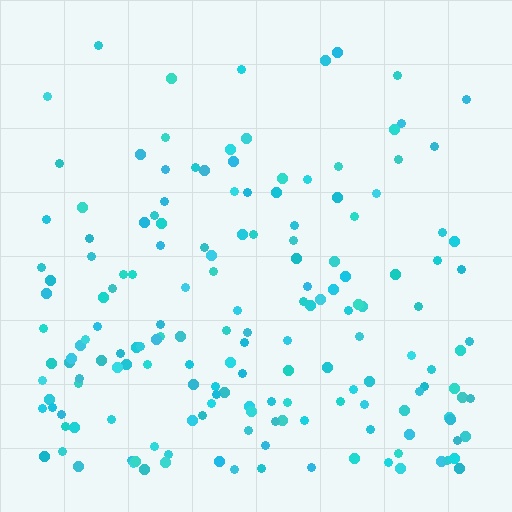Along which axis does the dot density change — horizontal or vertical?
Vertical.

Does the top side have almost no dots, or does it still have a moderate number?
Still a moderate number, just noticeably fewer than the bottom.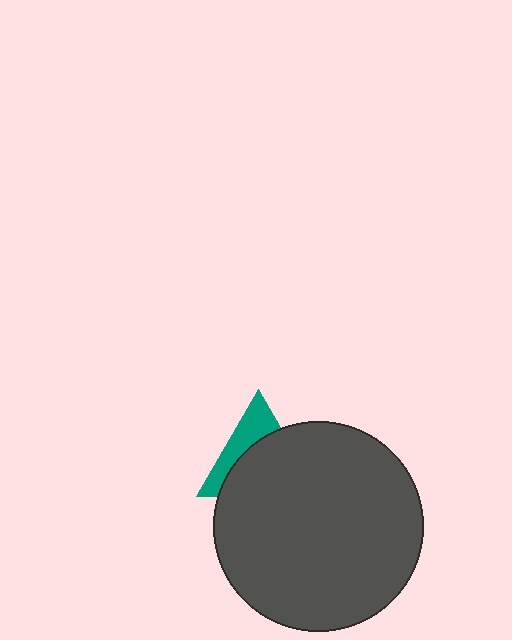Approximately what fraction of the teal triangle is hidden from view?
Roughly 63% of the teal triangle is hidden behind the dark gray circle.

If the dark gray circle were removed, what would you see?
You would see the complete teal triangle.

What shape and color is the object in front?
The object in front is a dark gray circle.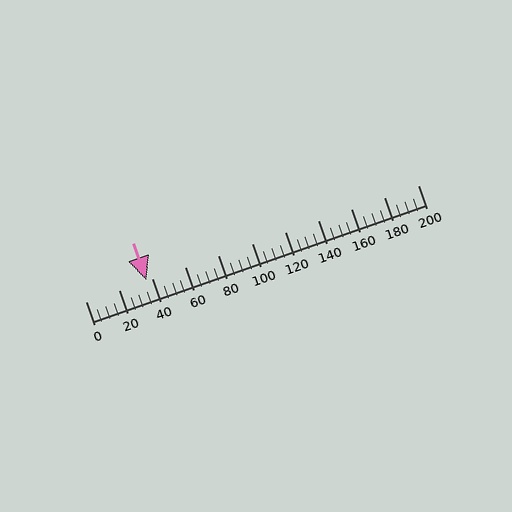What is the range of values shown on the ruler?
The ruler shows values from 0 to 200.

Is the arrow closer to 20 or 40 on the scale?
The arrow is closer to 40.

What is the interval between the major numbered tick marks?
The major tick marks are spaced 20 units apart.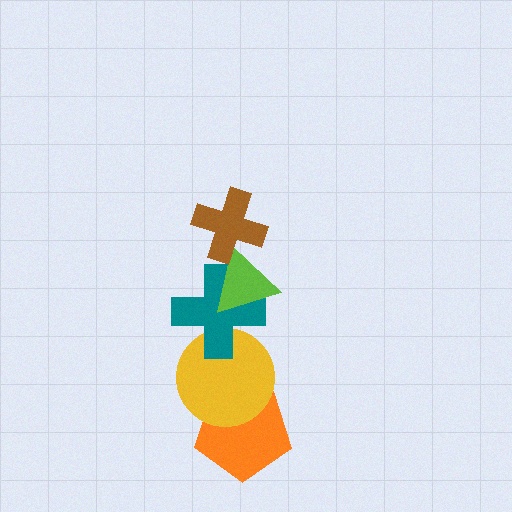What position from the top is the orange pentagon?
The orange pentagon is 5th from the top.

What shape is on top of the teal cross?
The lime triangle is on top of the teal cross.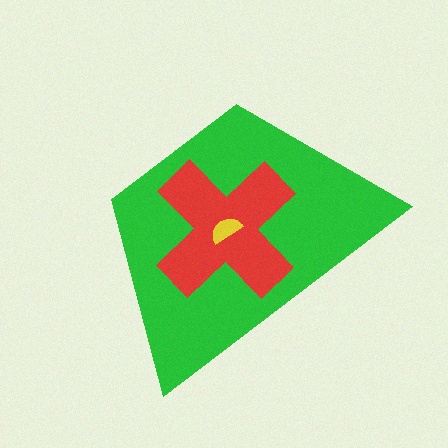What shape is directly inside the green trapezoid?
The red cross.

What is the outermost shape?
The green trapezoid.